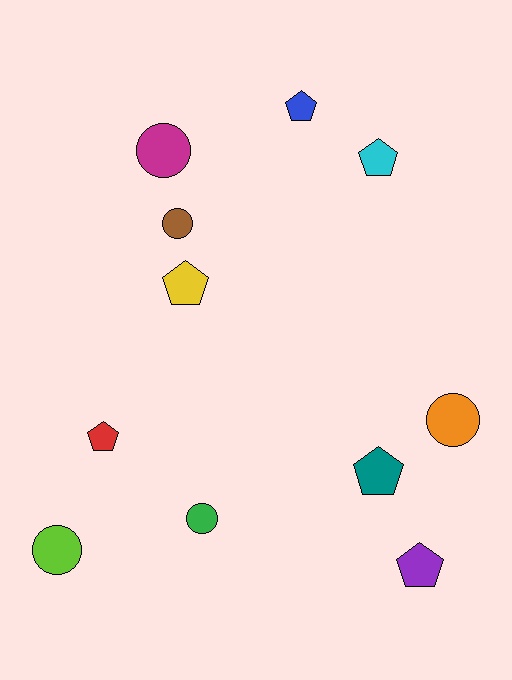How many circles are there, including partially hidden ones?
There are 5 circles.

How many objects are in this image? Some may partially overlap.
There are 11 objects.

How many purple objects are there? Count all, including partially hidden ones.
There is 1 purple object.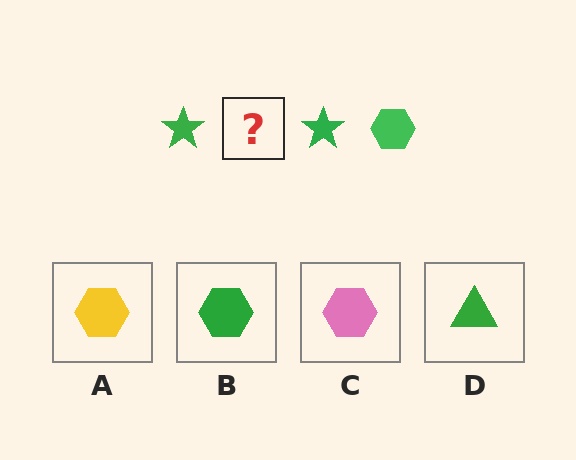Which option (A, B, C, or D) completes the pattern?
B.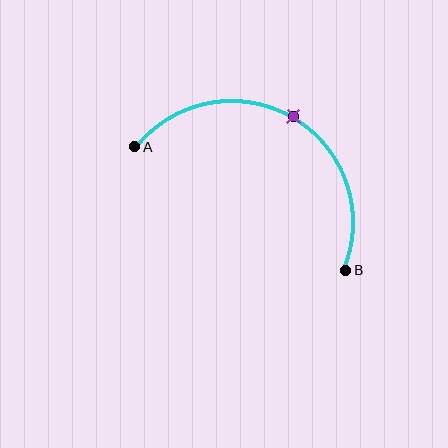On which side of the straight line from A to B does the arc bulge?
The arc bulges above the straight line connecting A and B.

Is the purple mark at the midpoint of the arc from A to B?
Yes. The purple mark lies on the arc at equal arc-length from both A and B — it is the arc midpoint.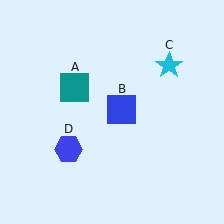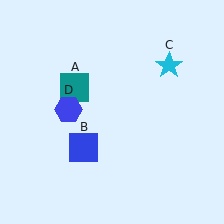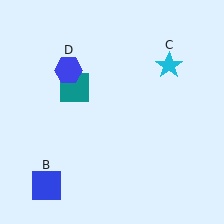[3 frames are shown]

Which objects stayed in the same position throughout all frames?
Teal square (object A) and cyan star (object C) remained stationary.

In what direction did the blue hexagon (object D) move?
The blue hexagon (object D) moved up.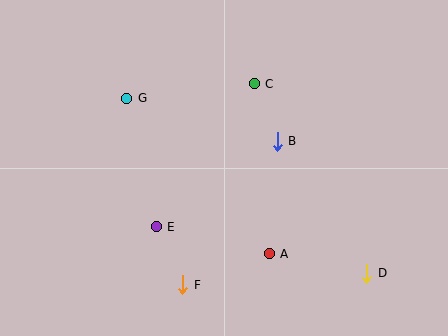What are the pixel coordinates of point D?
Point D is at (367, 273).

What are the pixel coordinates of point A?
Point A is at (269, 254).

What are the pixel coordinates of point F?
Point F is at (183, 285).